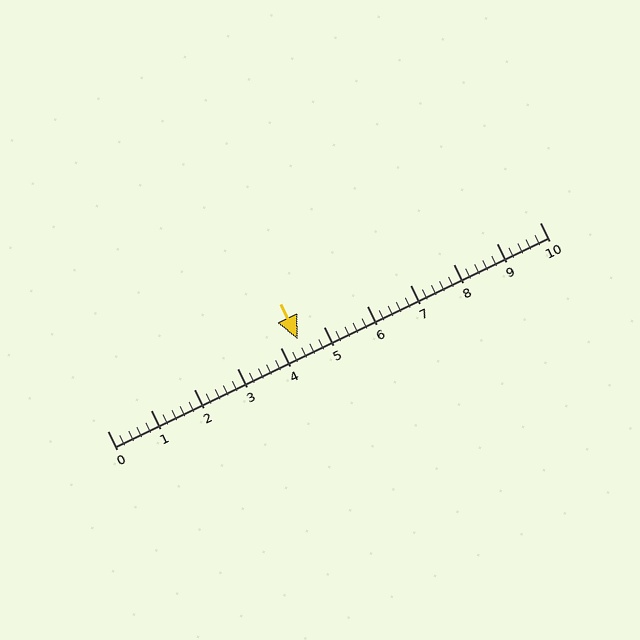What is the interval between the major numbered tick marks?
The major tick marks are spaced 1 units apart.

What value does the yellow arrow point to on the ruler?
The yellow arrow points to approximately 4.4.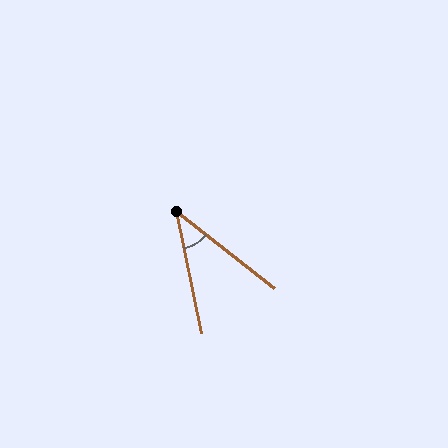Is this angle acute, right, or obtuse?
It is acute.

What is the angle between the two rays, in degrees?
Approximately 40 degrees.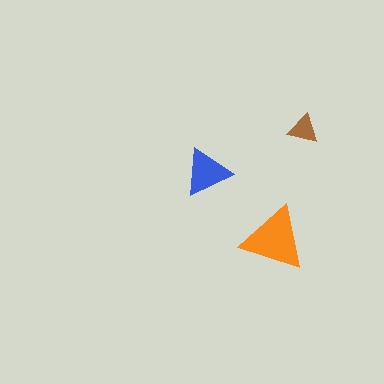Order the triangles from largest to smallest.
the orange one, the blue one, the brown one.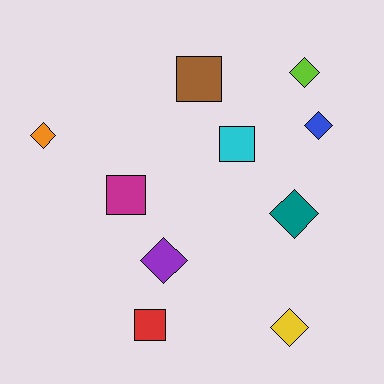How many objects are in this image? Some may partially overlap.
There are 10 objects.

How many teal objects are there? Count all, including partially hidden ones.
There is 1 teal object.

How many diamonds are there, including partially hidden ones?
There are 6 diamonds.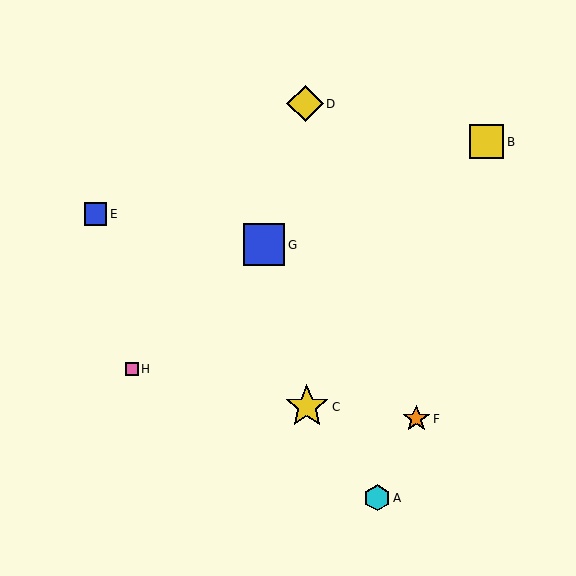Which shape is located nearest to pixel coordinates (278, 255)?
The blue square (labeled G) at (264, 245) is nearest to that location.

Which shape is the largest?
The yellow star (labeled C) is the largest.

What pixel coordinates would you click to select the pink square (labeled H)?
Click at (132, 369) to select the pink square H.